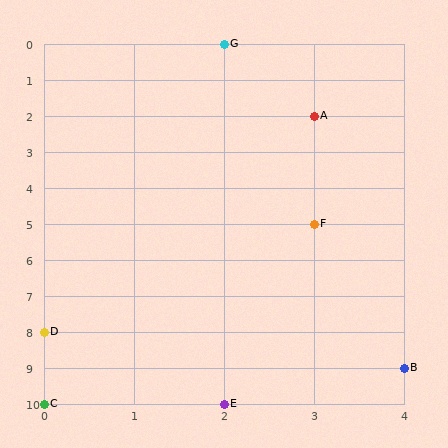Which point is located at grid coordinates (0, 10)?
Point C is at (0, 10).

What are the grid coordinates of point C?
Point C is at grid coordinates (0, 10).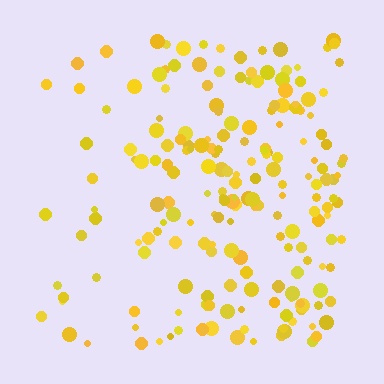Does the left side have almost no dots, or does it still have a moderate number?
Still a moderate number, just noticeably fewer than the right.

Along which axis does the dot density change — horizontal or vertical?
Horizontal.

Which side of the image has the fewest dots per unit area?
The left.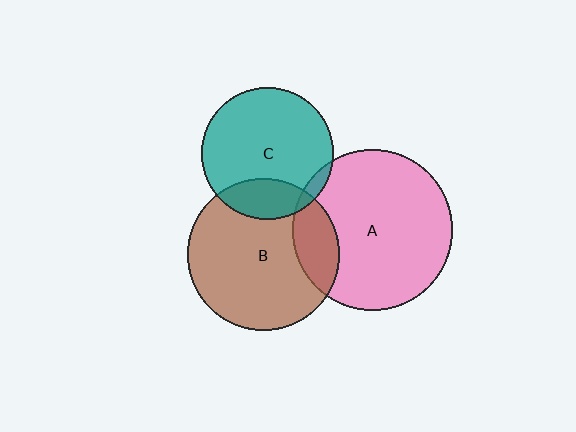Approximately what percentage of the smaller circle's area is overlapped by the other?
Approximately 5%.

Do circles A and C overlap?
Yes.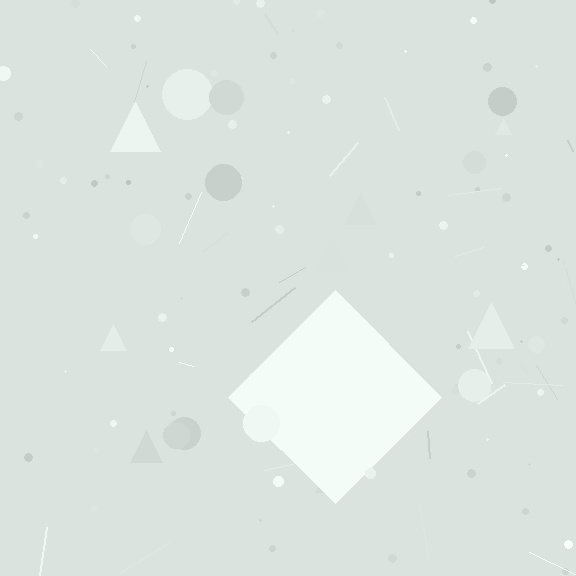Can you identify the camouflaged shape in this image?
The camouflaged shape is a diamond.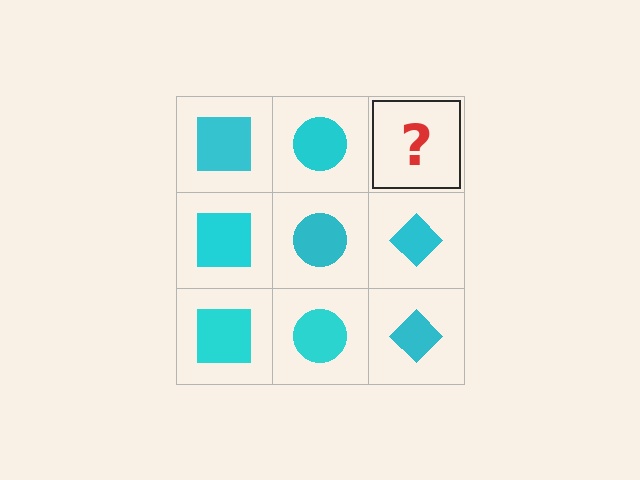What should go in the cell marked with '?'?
The missing cell should contain a cyan diamond.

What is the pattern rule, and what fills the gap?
The rule is that each column has a consistent shape. The gap should be filled with a cyan diamond.